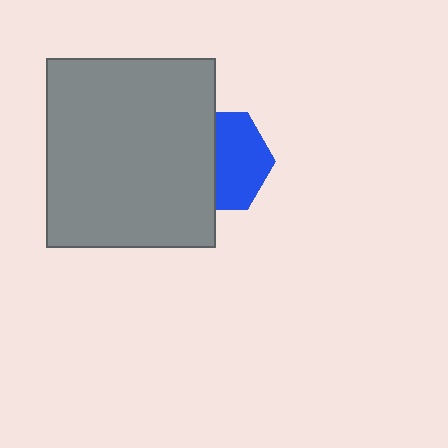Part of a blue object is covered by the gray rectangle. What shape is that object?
It is a hexagon.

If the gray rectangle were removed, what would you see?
You would see the complete blue hexagon.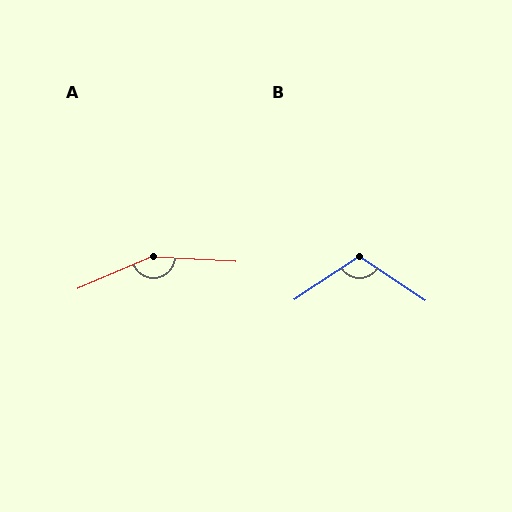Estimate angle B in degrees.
Approximately 113 degrees.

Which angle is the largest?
A, at approximately 154 degrees.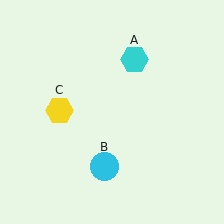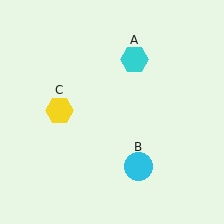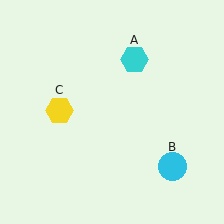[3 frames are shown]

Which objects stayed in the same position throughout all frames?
Cyan hexagon (object A) and yellow hexagon (object C) remained stationary.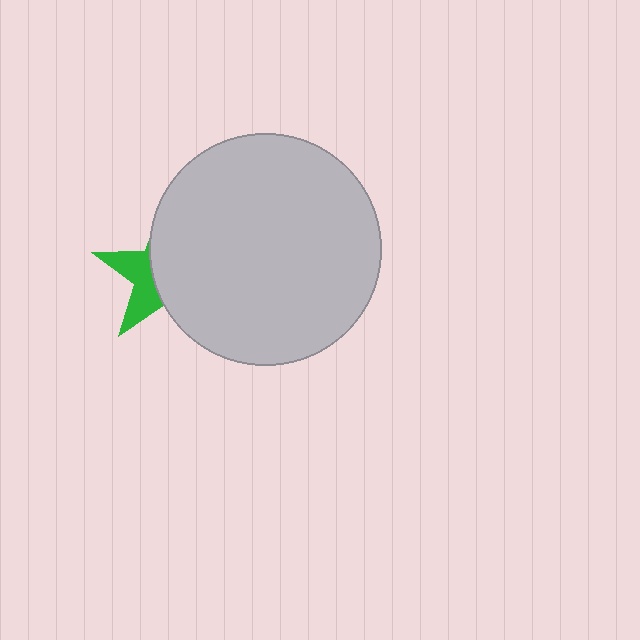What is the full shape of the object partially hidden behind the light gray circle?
The partially hidden object is a green star.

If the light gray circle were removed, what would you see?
You would see the complete green star.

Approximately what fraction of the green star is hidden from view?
Roughly 64% of the green star is hidden behind the light gray circle.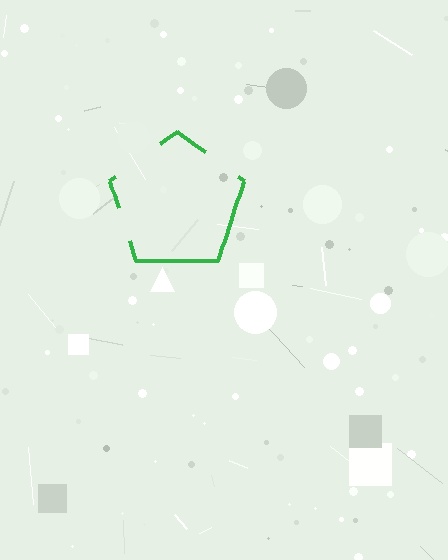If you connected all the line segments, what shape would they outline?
They would outline a pentagon.